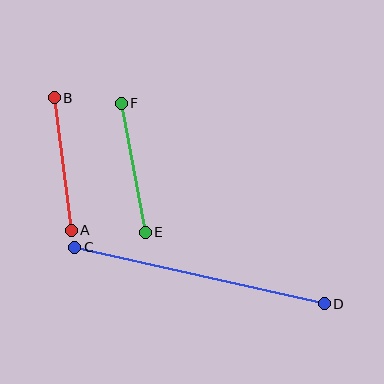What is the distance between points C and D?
The distance is approximately 256 pixels.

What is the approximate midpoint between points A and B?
The midpoint is at approximately (63, 164) pixels.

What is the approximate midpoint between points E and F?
The midpoint is at approximately (133, 168) pixels.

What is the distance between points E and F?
The distance is approximately 132 pixels.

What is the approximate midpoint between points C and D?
The midpoint is at approximately (200, 275) pixels.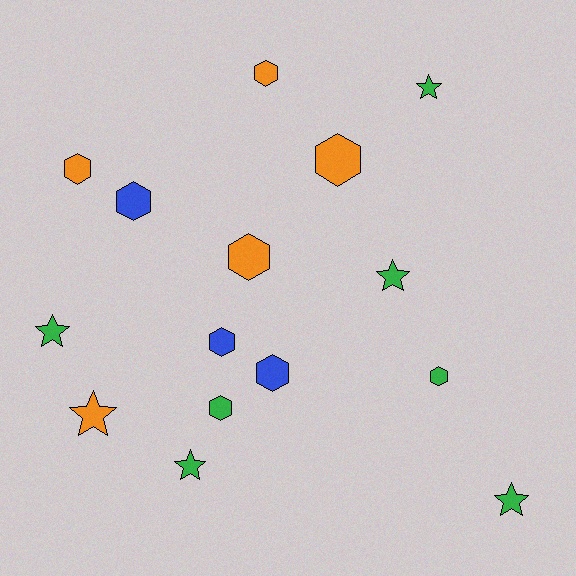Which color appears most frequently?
Green, with 7 objects.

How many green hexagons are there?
There are 2 green hexagons.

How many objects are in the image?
There are 15 objects.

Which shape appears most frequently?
Hexagon, with 9 objects.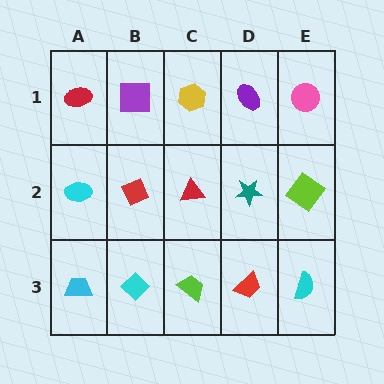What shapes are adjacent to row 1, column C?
A red triangle (row 2, column C), a purple square (row 1, column B), a purple ellipse (row 1, column D).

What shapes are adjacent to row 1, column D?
A teal star (row 2, column D), a yellow hexagon (row 1, column C), a pink circle (row 1, column E).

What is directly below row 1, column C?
A red triangle.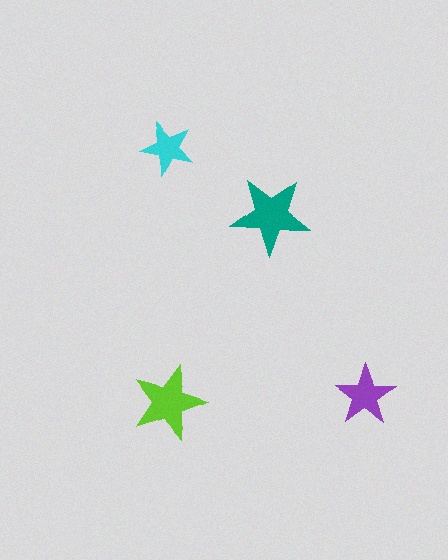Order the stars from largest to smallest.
the teal one, the lime one, the purple one, the cyan one.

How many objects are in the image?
There are 4 objects in the image.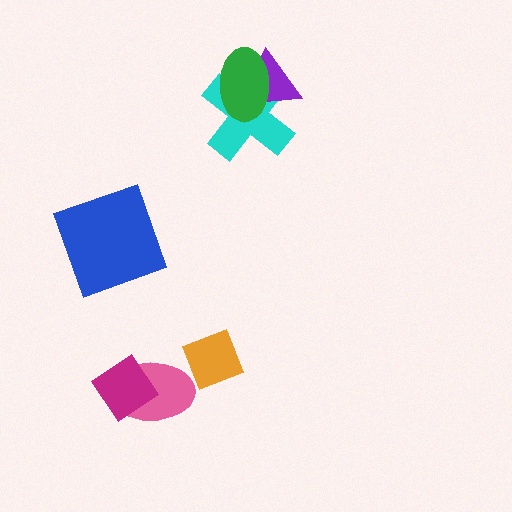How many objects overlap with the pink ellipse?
1 object overlaps with the pink ellipse.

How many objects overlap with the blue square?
0 objects overlap with the blue square.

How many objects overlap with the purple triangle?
2 objects overlap with the purple triangle.